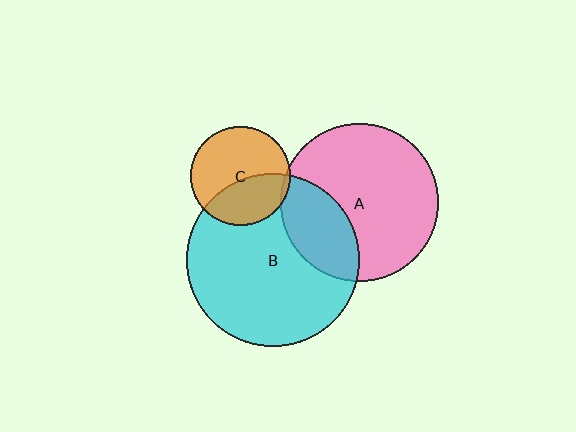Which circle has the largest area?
Circle B (cyan).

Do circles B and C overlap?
Yes.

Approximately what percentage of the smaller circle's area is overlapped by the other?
Approximately 40%.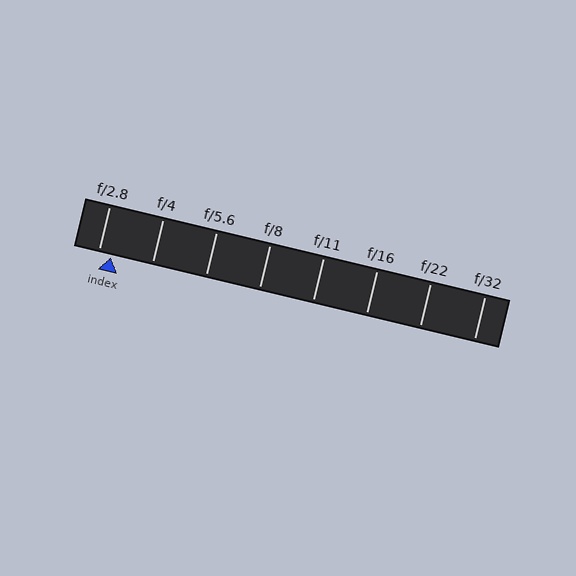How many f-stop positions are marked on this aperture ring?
There are 8 f-stop positions marked.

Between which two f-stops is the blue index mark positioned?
The index mark is between f/2.8 and f/4.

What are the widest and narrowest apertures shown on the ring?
The widest aperture shown is f/2.8 and the narrowest is f/32.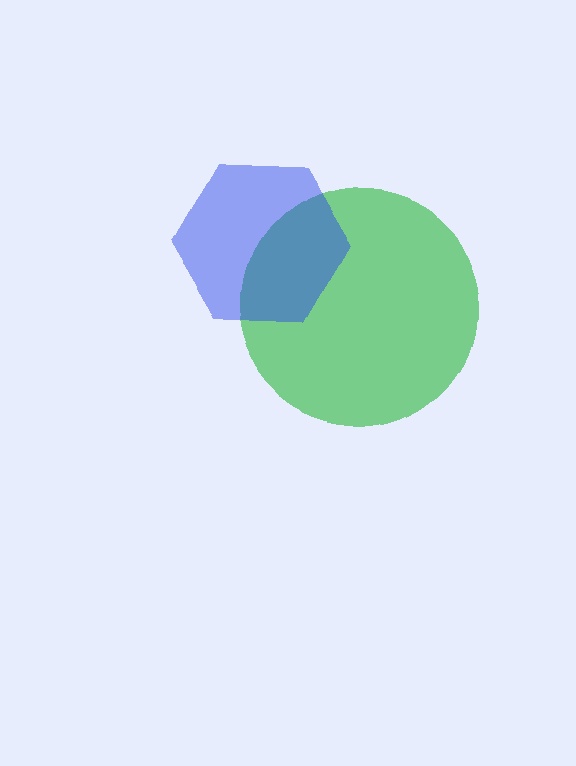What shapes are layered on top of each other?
The layered shapes are: a green circle, a blue hexagon.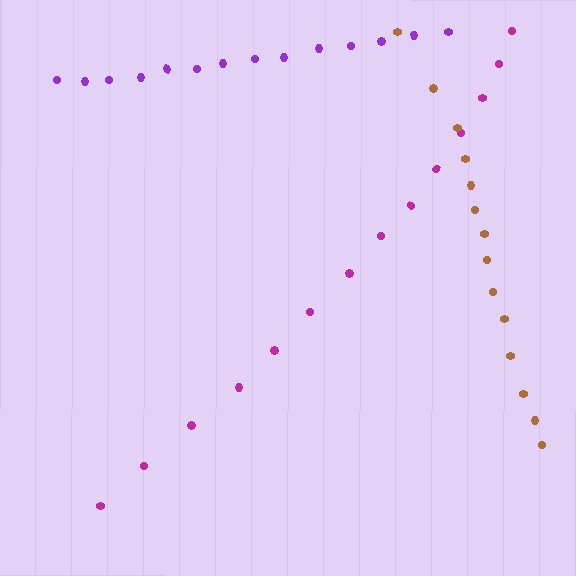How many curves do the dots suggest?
There are 3 distinct paths.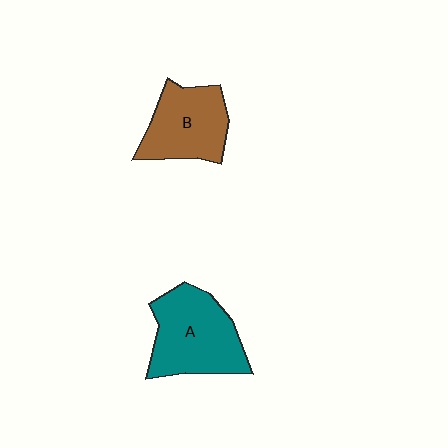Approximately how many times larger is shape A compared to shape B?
Approximately 1.2 times.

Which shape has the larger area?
Shape A (teal).